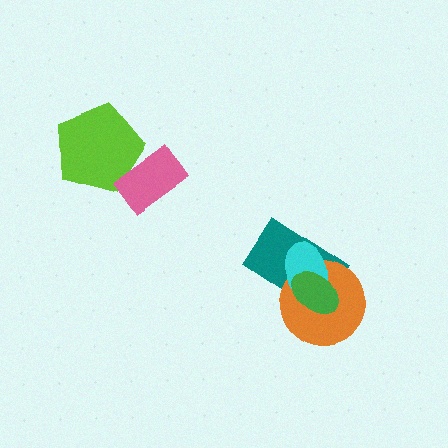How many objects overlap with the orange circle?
3 objects overlap with the orange circle.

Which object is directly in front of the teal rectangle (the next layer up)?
The orange circle is directly in front of the teal rectangle.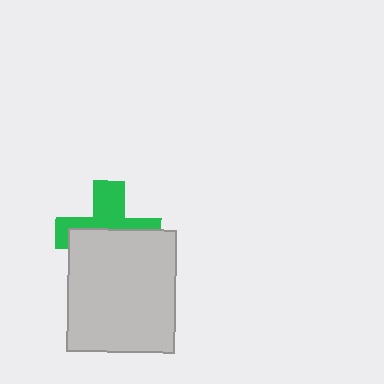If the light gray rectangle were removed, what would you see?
You would see the complete green cross.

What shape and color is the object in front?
The object in front is a light gray rectangle.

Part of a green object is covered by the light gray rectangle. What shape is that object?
It is a cross.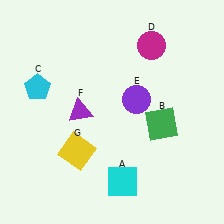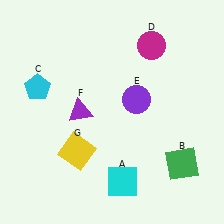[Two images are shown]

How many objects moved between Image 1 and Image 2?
1 object moved between the two images.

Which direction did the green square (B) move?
The green square (B) moved down.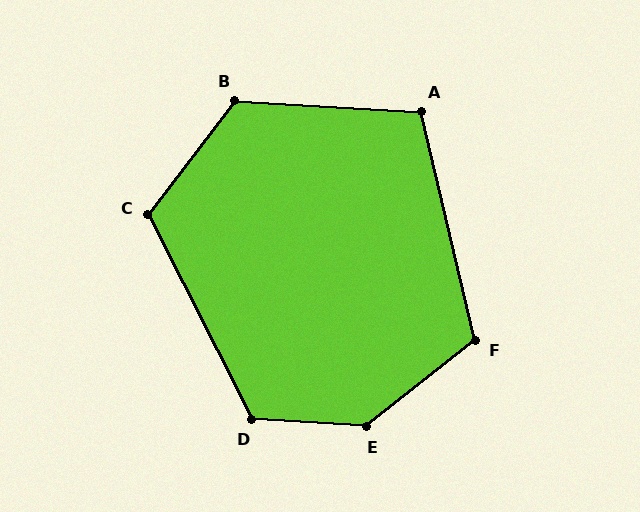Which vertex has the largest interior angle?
E, at approximately 138 degrees.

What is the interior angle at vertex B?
Approximately 124 degrees (obtuse).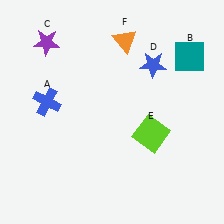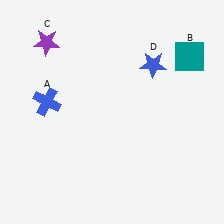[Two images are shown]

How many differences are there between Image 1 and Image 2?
There are 2 differences between the two images.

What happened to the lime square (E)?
The lime square (E) was removed in Image 2. It was in the bottom-right area of Image 1.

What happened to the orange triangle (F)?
The orange triangle (F) was removed in Image 2. It was in the top-right area of Image 1.